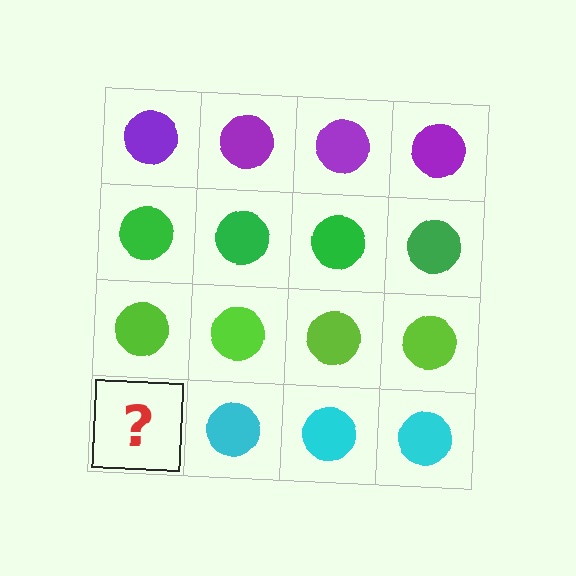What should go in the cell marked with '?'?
The missing cell should contain a cyan circle.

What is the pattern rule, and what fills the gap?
The rule is that each row has a consistent color. The gap should be filled with a cyan circle.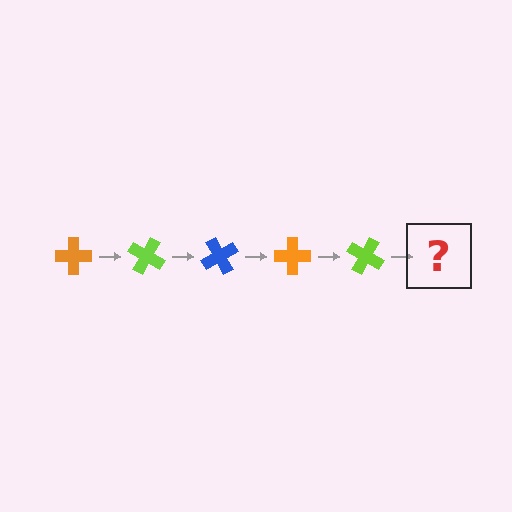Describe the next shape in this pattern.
It should be a blue cross, rotated 150 degrees from the start.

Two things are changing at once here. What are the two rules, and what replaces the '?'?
The two rules are that it rotates 30 degrees each step and the color cycles through orange, lime, and blue. The '?' should be a blue cross, rotated 150 degrees from the start.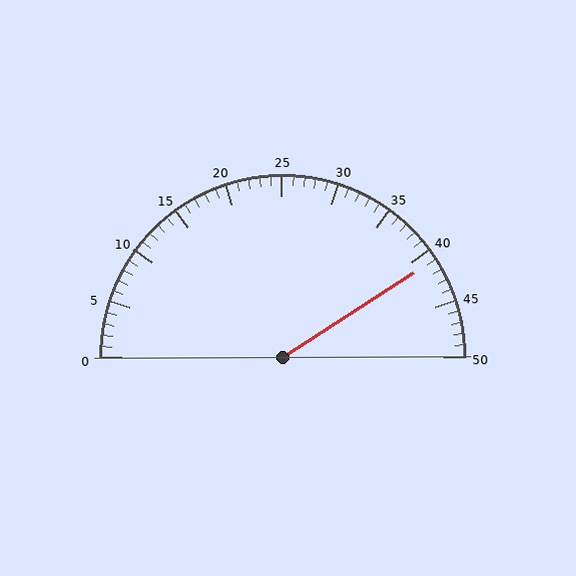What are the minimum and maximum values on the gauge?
The gauge ranges from 0 to 50.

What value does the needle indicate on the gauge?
The needle indicates approximately 41.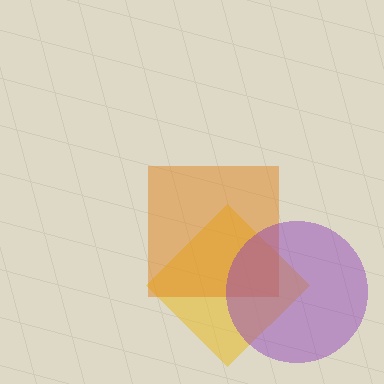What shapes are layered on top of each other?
The layered shapes are: a yellow diamond, an orange square, a purple circle.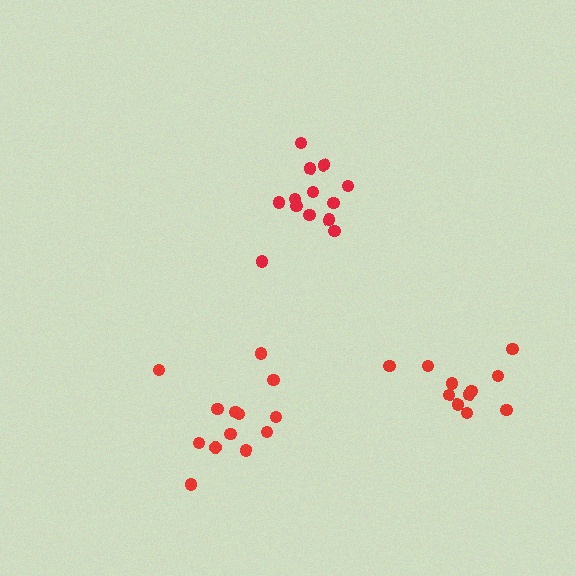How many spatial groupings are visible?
There are 3 spatial groupings.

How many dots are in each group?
Group 1: 13 dots, Group 2: 11 dots, Group 3: 13 dots (37 total).